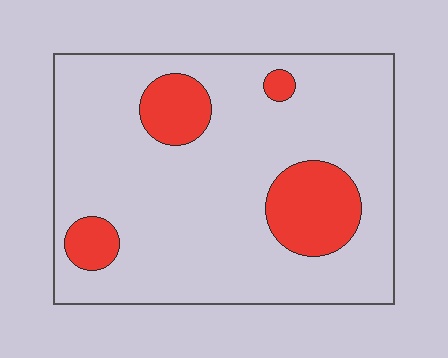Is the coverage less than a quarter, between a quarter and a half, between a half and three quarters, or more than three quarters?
Less than a quarter.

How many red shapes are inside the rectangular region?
4.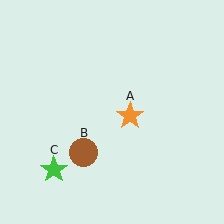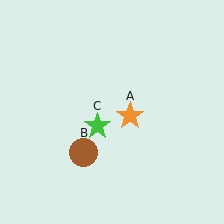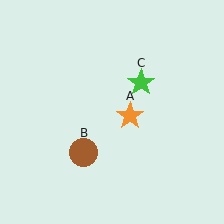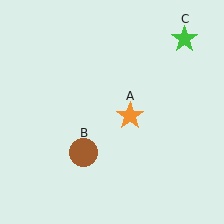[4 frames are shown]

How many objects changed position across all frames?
1 object changed position: green star (object C).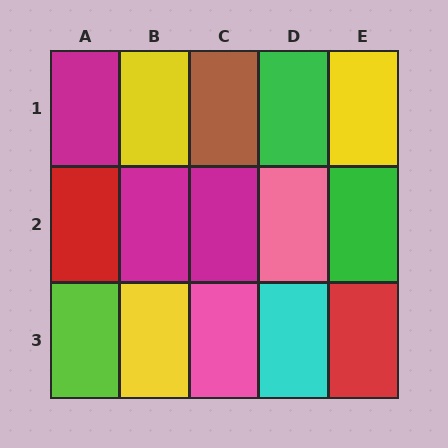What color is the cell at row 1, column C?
Brown.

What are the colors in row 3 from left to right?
Lime, yellow, pink, cyan, red.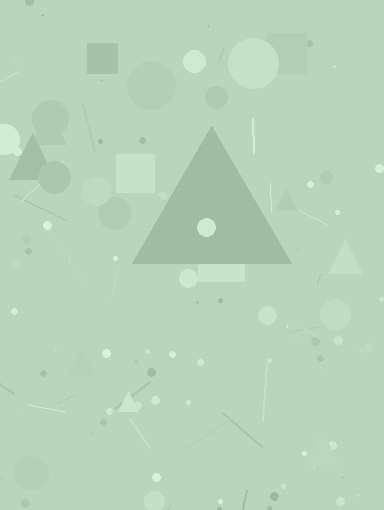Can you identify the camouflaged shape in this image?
The camouflaged shape is a triangle.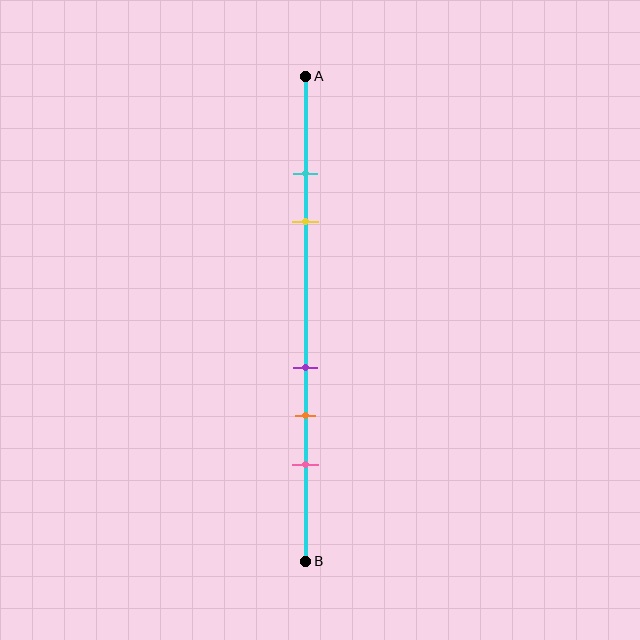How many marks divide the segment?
There are 5 marks dividing the segment.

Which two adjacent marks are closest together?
The cyan and yellow marks are the closest adjacent pair.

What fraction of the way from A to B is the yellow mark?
The yellow mark is approximately 30% (0.3) of the way from A to B.